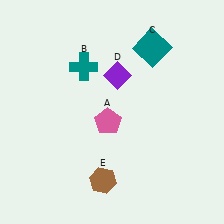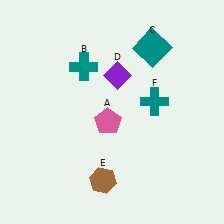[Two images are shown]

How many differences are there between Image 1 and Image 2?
There is 1 difference between the two images.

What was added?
A teal cross (F) was added in Image 2.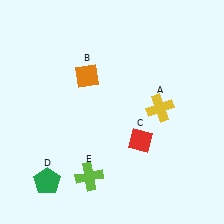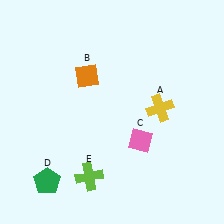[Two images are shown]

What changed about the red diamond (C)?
In Image 1, C is red. In Image 2, it changed to pink.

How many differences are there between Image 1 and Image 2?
There is 1 difference between the two images.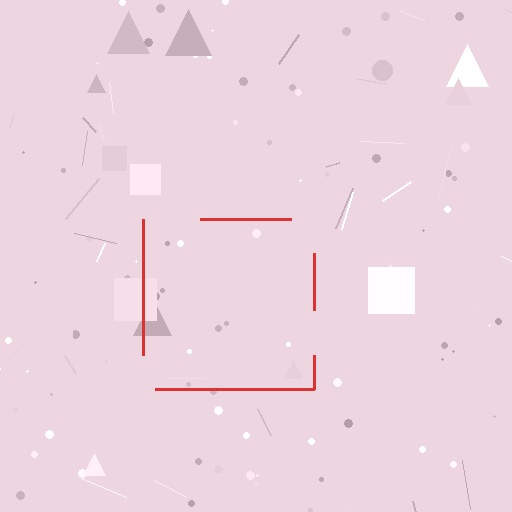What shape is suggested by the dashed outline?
The dashed outline suggests a square.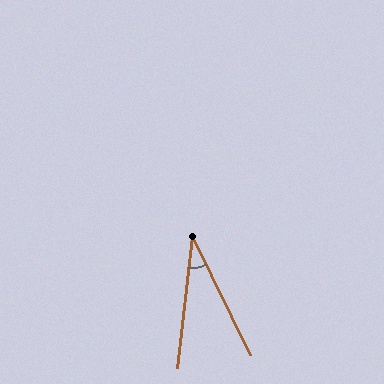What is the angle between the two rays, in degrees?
Approximately 32 degrees.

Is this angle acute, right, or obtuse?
It is acute.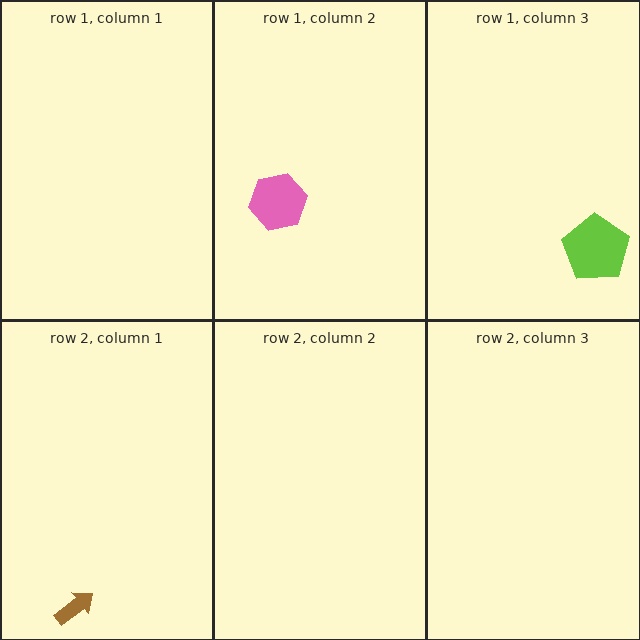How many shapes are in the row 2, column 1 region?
1.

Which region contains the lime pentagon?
The row 1, column 3 region.